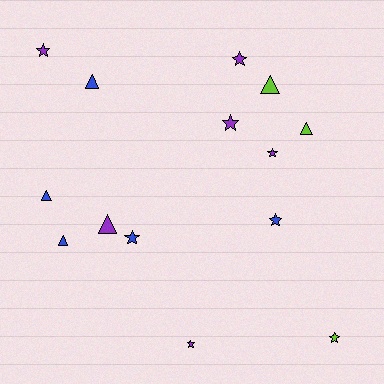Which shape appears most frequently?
Star, with 8 objects.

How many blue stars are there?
There are 2 blue stars.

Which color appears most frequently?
Purple, with 6 objects.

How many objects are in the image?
There are 14 objects.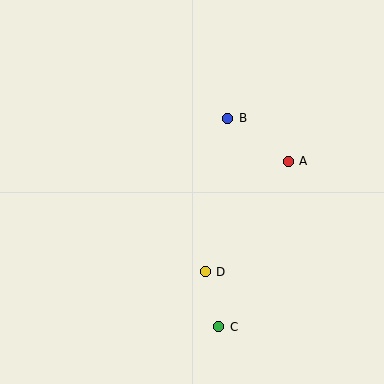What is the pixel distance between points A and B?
The distance between A and B is 74 pixels.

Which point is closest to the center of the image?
Point D at (205, 272) is closest to the center.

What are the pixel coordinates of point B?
Point B is at (228, 118).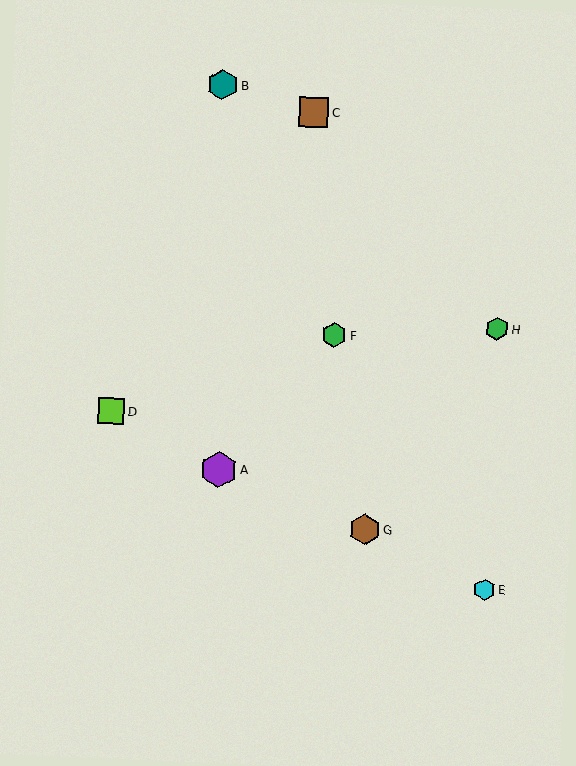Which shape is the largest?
The purple hexagon (labeled A) is the largest.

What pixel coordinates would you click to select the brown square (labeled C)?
Click at (314, 112) to select the brown square C.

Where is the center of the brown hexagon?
The center of the brown hexagon is at (365, 529).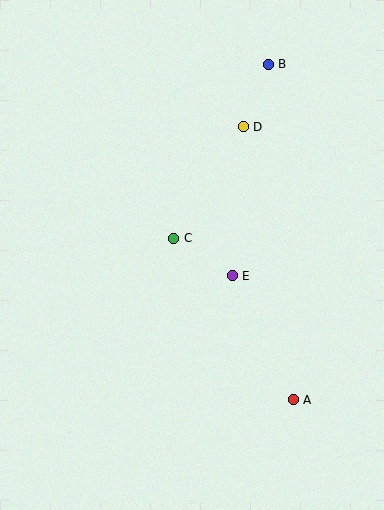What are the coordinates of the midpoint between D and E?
The midpoint between D and E is at (238, 201).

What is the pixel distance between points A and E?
The distance between A and E is 138 pixels.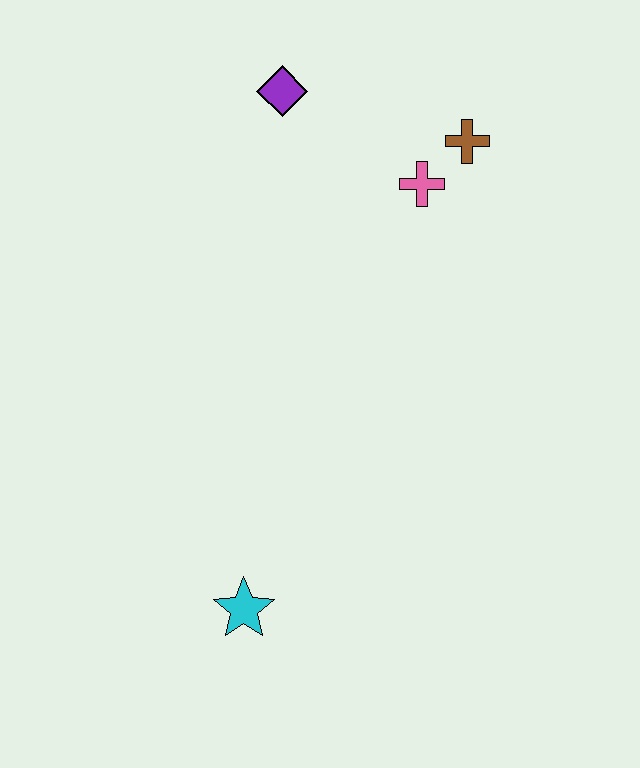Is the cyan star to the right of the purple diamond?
No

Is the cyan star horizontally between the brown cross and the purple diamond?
No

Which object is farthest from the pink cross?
The cyan star is farthest from the pink cross.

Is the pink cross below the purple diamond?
Yes